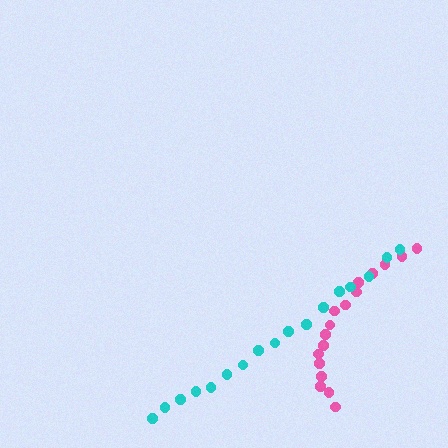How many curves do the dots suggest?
There are 2 distinct paths.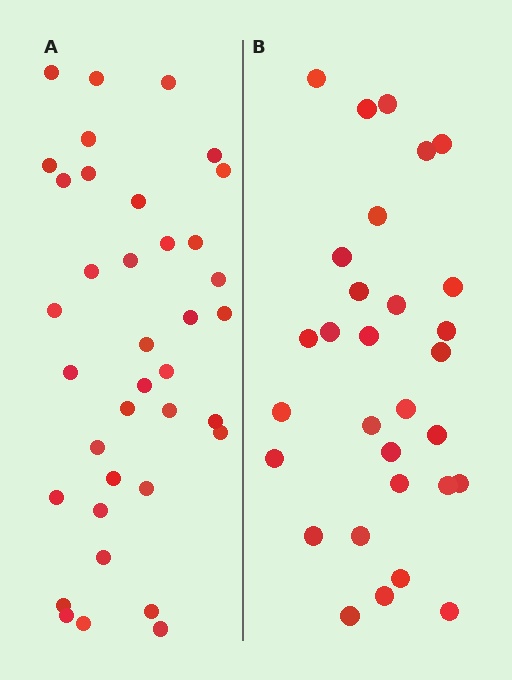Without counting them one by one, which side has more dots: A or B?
Region A (the left region) has more dots.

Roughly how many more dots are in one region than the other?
Region A has roughly 8 or so more dots than region B.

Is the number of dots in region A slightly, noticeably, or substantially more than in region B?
Region A has only slightly more — the two regions are fairly close. The ratio is roughly 1.2 to 1.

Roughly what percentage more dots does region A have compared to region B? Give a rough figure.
About 25% more.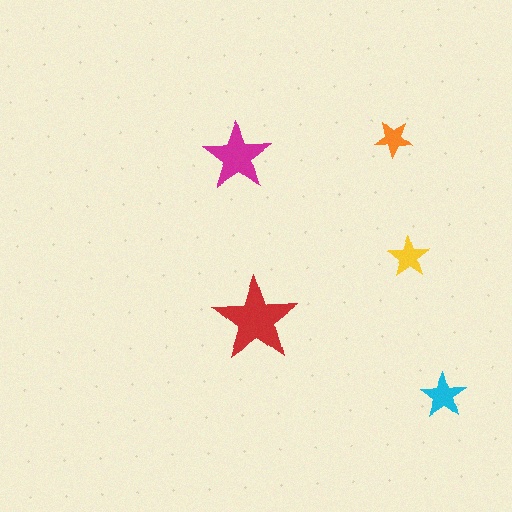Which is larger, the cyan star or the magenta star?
The magenta one.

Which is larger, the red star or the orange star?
The red one.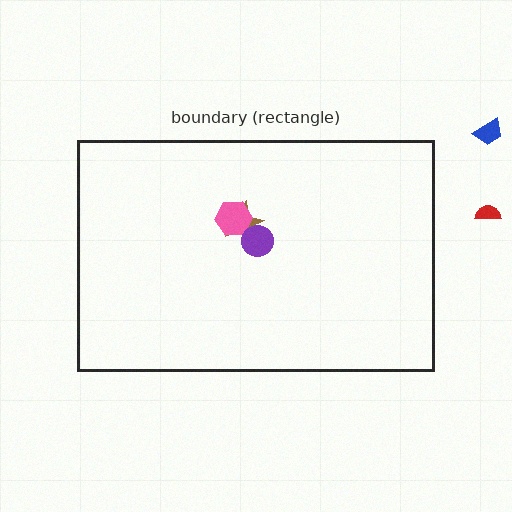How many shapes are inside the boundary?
3 inside, 2 outside.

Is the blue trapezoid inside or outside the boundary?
Outside.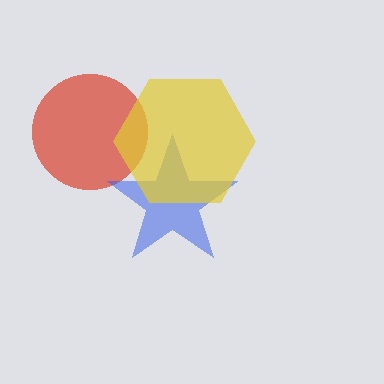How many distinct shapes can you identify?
There are 3 distinct shapes: a red circle, a blue star, a yellow hexagon.